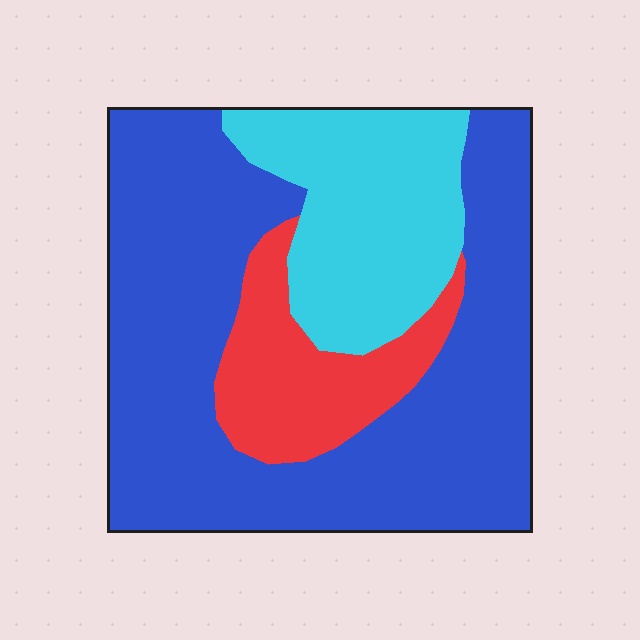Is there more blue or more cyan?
Blue.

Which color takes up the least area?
Red, at roughly 15%.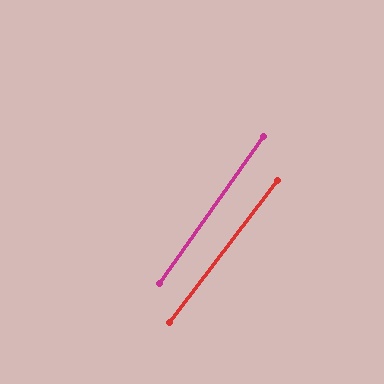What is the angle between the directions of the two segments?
Approximately 2 degrees.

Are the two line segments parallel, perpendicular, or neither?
Parallel — their directions differ by only 2.0°.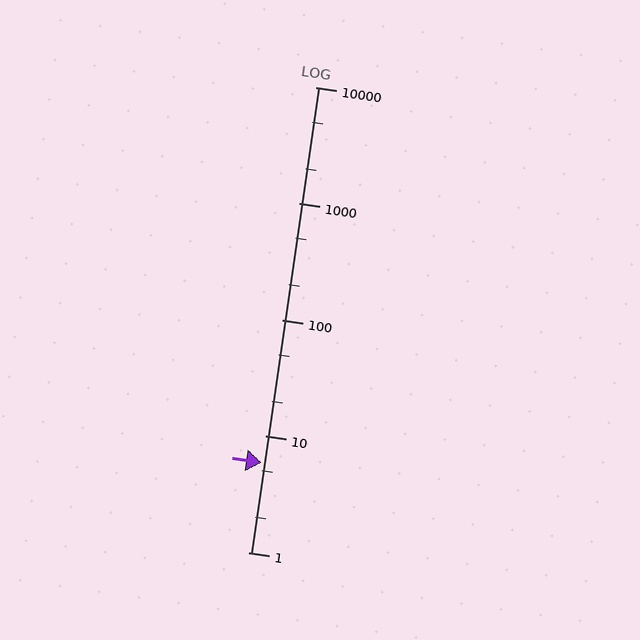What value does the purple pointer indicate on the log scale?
The pointer indicates approximately 5.9.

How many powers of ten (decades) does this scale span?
The scale spans 4 decades, from 1 to 10000.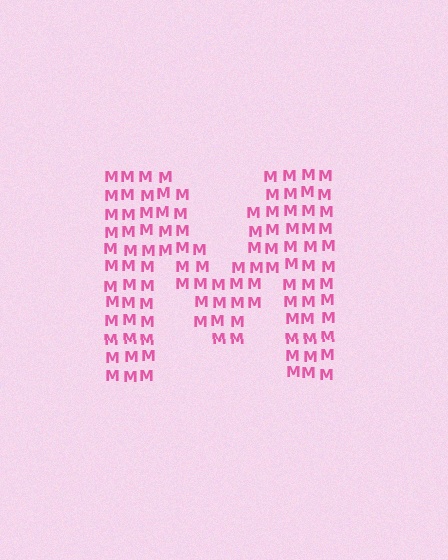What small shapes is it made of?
It is made of small letter M's.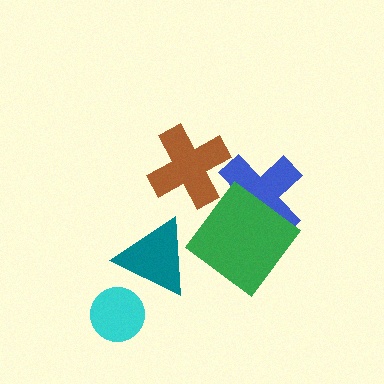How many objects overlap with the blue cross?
2 objects overlap with the blue cross.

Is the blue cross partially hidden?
Yes, it is partially covered by another shape.